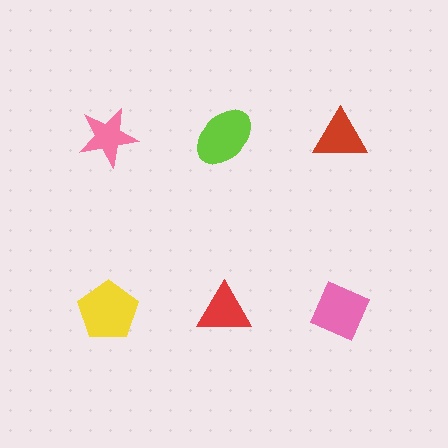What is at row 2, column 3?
A pink diamond.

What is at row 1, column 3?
A red triangle.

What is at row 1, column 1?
A pink star.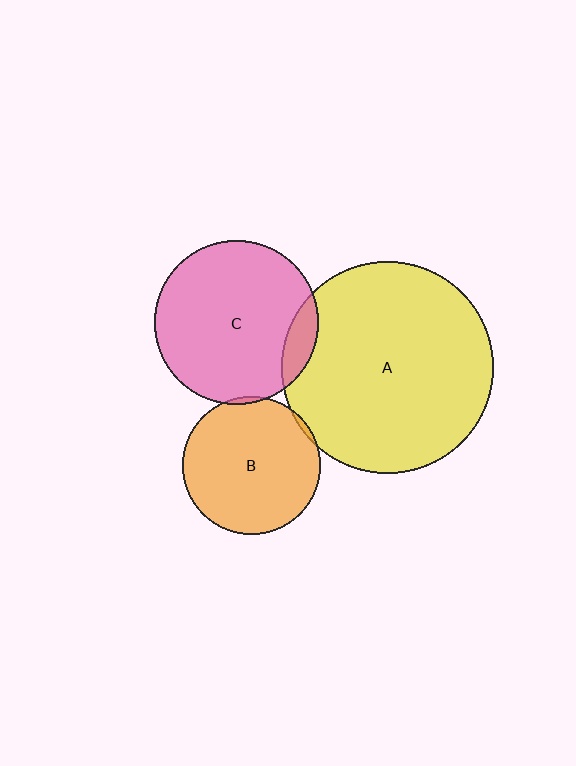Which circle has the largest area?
Circle A (yellow).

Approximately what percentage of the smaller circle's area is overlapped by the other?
Approximately 10%.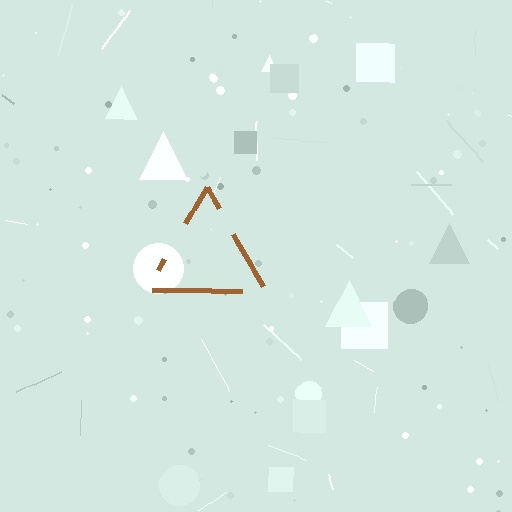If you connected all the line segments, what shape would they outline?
They would outline a triangle.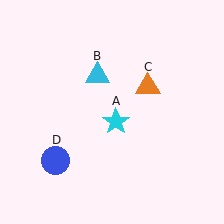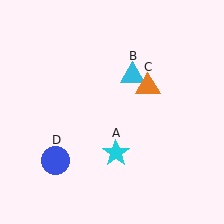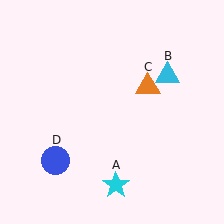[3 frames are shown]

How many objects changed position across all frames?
2 objects changed position: cyan star (object A), cyan triangle (object B).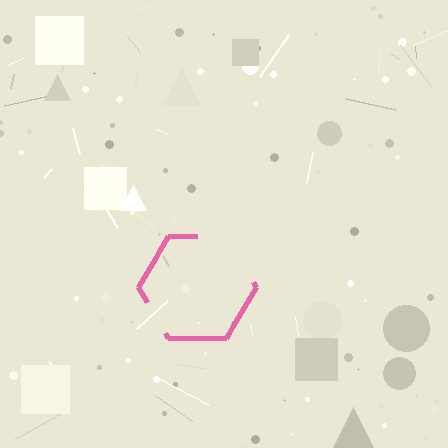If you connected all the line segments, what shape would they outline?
They would outline a hexagon.